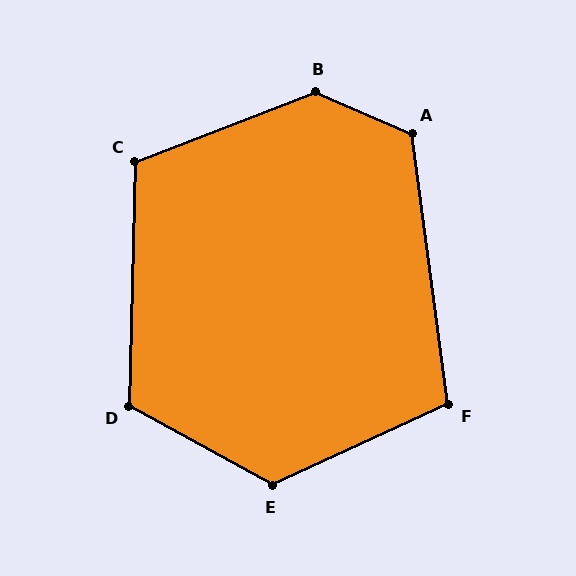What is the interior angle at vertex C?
Approximately 113 degrees (obtuse).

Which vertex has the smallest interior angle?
F, at approximately 107 degrees.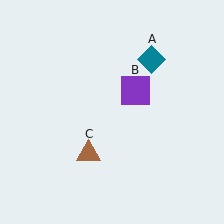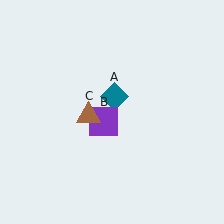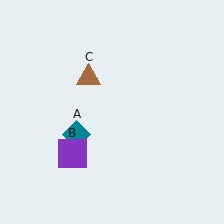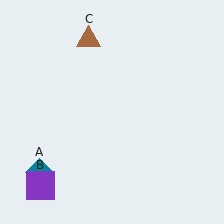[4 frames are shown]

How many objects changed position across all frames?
3 objects changed position: teal diamond (object A), purple square (object B), brown triangle (object C).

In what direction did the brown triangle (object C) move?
The brown triangle (object C) moved up.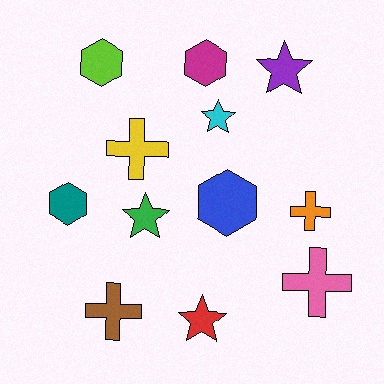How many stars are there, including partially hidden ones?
There are 4 stars.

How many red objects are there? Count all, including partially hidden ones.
There is 1 red object.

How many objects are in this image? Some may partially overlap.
There are 12 objects.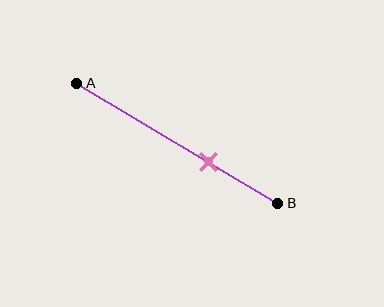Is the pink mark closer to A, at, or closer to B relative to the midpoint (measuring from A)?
The pink mark is closer to point B than the midpoint of segment AB.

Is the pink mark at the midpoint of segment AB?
No, the mark is at about 65% from A, not at the 50% midpoint.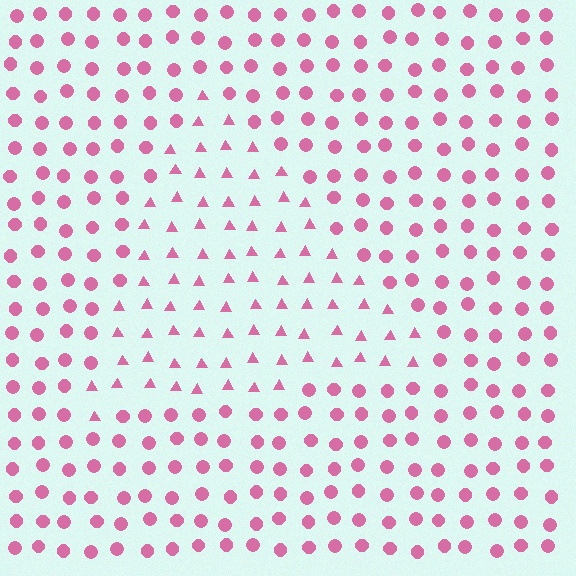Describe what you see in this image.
The image is filled with small pink elements arranged in a uniform grid. A triangle-shaped region contains triangles, while the surrounding area contains circles. The boundary is defined purely by the change in element shape.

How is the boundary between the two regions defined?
The boundary is defined by a change in element shape: triangles inside vs. circles outside. All elements share the same color and spacing.